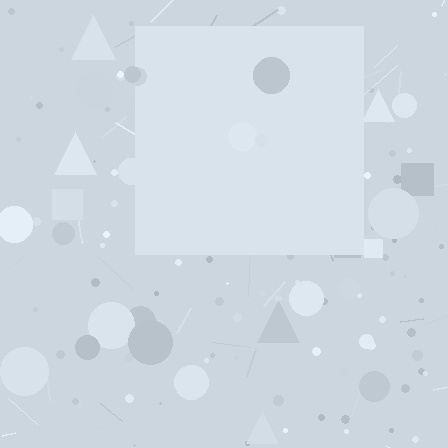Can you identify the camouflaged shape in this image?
The camouflaged shape is a square.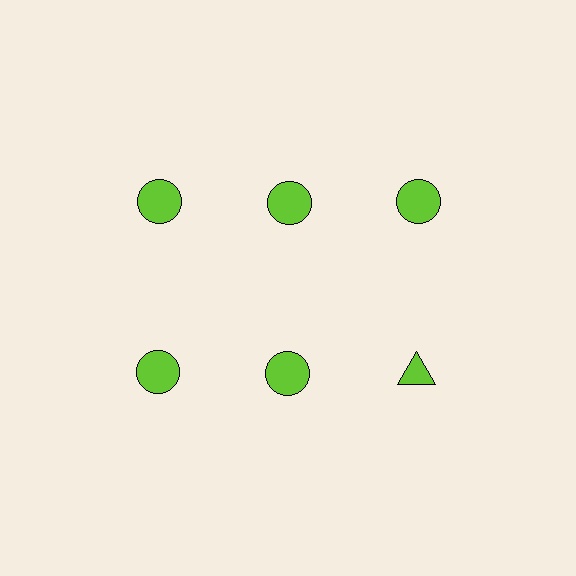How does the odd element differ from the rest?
It has a different shape: triangle instead of circle.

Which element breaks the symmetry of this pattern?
The lime triangle in the second row, center column breaks the symmetry. All other shapes are lime circles.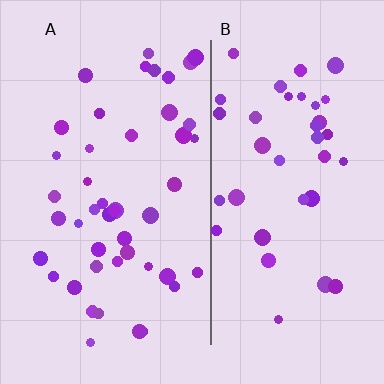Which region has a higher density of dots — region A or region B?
A (the left).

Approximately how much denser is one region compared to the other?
Approximately 1.2× — region A over region B.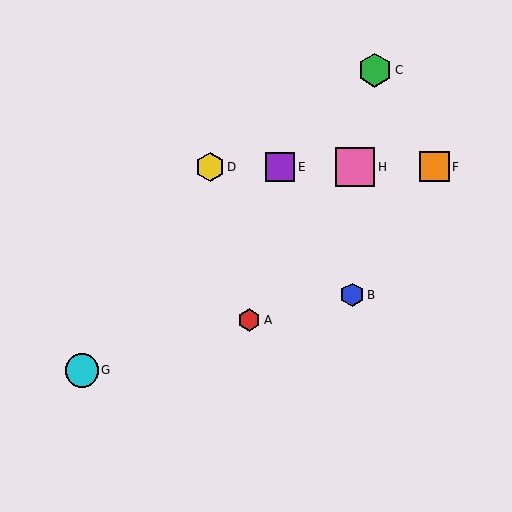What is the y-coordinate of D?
Object D is at y≈167.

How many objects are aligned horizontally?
4 objects (D, E, F, H) are aligned horizontally.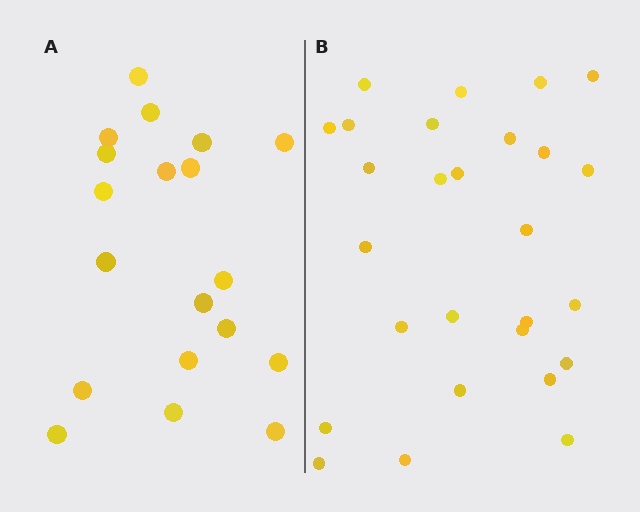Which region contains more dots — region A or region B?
Region B (the right region) has more dots.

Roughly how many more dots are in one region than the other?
Region B has roughly 8 or so more dots than region A.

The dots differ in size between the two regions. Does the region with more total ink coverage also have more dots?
No. Region A has more total ink coverage because its dots are larger, but region B actually contains more individual dots. Total area can be misleading — the number of items is what matters here.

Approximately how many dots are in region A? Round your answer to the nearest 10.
About 20 dots. (The exact count is 19, which rounds to 20.)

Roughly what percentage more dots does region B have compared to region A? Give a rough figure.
About 40% more.